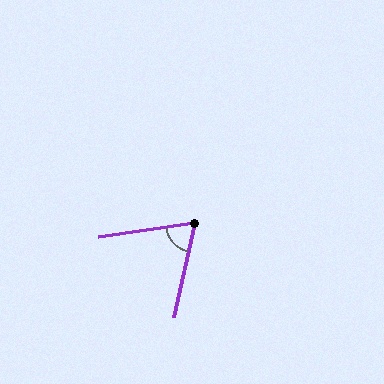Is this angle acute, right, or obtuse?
It is acute.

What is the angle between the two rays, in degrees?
Approximately 69 degrees.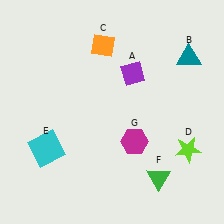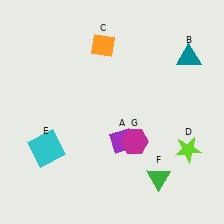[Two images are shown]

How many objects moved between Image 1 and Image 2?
1 object moved between the two images.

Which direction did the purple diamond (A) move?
The purple diamond (A) moved down.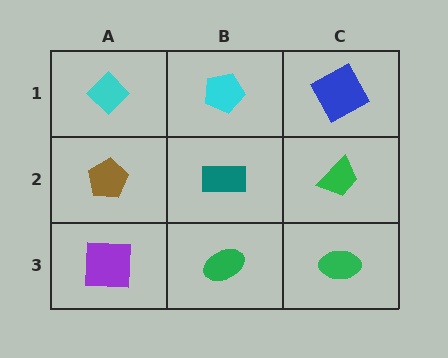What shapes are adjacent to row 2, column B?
A cyan pentagon (row 1, column B), a green ellipse (row 3, column B), a brown pentagon (row 2, column A), a green trapezoid (row 2, column C).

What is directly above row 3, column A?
A brown pentagon.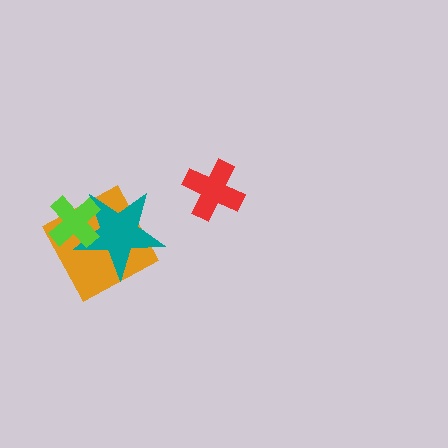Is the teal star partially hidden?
Yes, it is partially covered by another shape.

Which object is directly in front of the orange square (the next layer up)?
The teal star is directly in front of the orange square.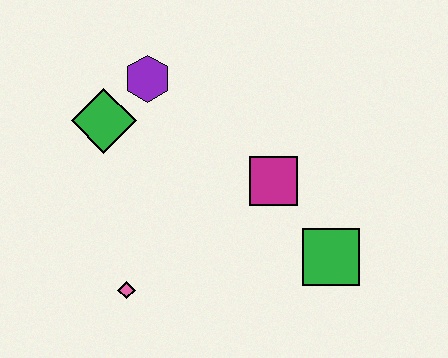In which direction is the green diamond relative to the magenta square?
The green diamond is to the left of the magenta square.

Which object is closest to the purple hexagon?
The green diamond is closest to the purple hexagon.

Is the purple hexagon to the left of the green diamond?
No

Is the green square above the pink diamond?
Yes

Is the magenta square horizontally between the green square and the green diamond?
Yes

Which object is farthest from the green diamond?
The green square is farthest from the green diamond.